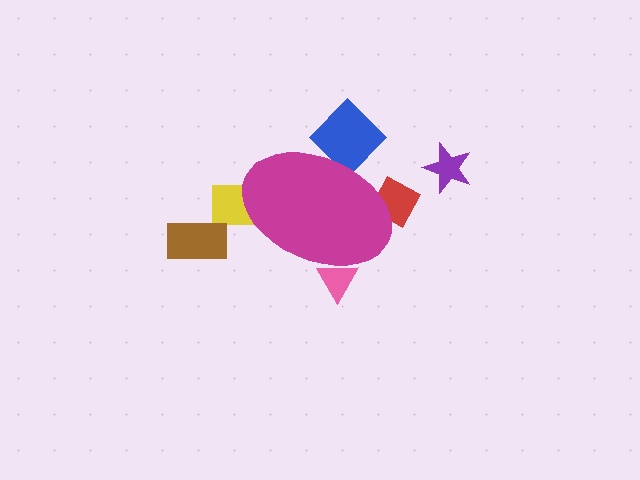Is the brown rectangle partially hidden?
No, the brown rectangle is fully visible.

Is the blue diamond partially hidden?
Yes, the blue diamond is partially hidden behind the magenta ellipse.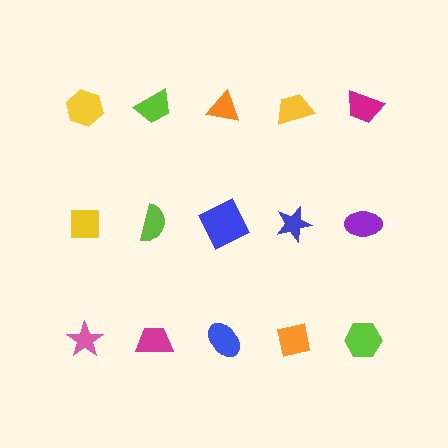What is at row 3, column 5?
A lime hexagon.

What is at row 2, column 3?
A blue square.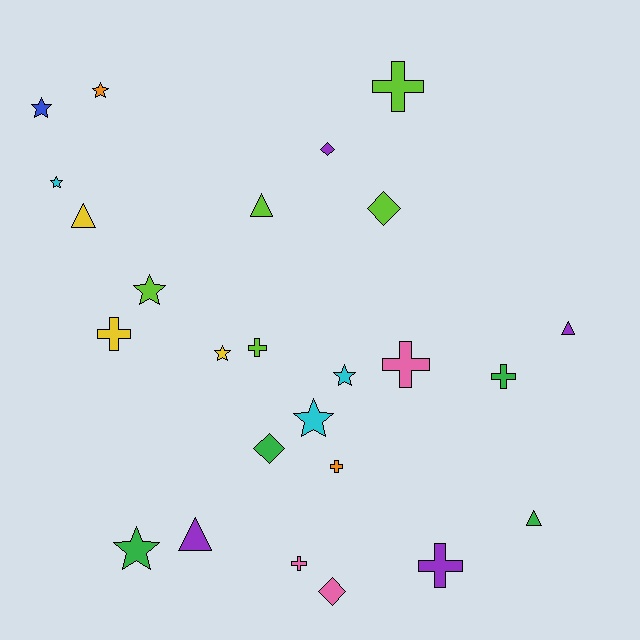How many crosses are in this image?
There are 8 crosses.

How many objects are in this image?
There are 25 objects.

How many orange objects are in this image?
There are 2 orange objects.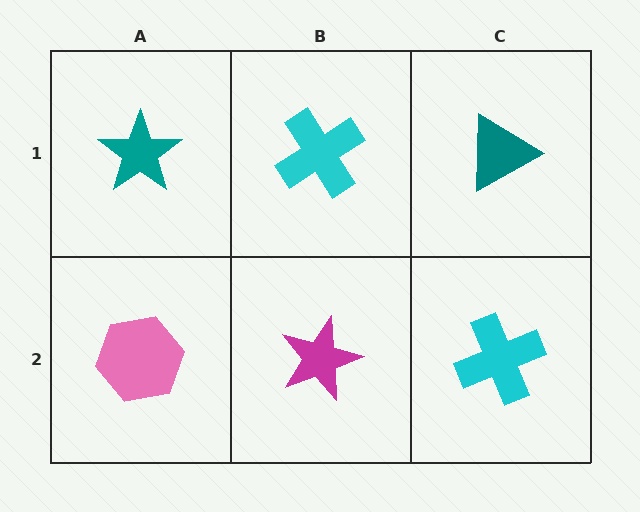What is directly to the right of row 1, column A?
A cyan cross.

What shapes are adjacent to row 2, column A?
A teal star (row 1, column A), a magenta star (row 2, column B).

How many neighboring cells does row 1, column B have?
3.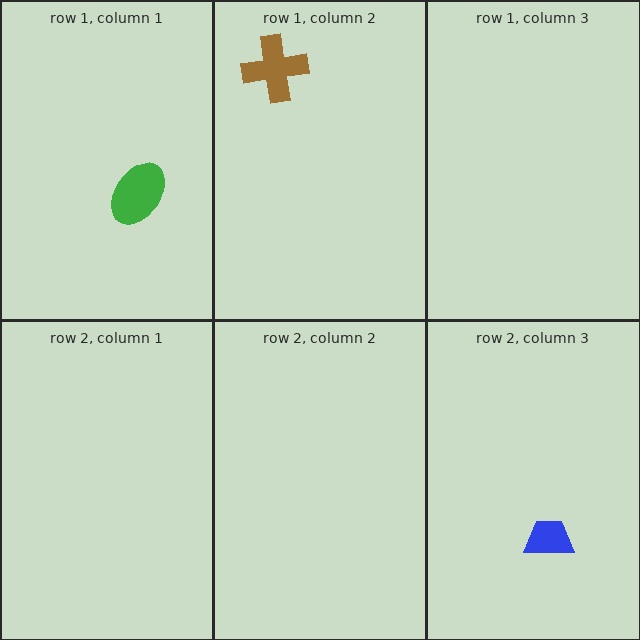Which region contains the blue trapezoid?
The row 2, column 3 region.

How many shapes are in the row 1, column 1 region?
1.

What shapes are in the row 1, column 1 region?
The green ellipse.